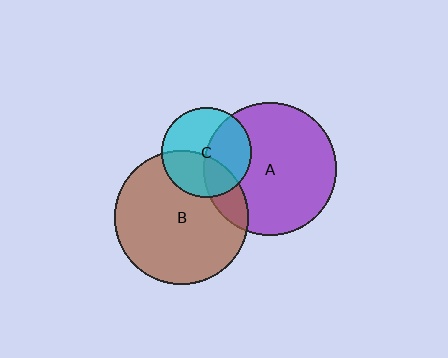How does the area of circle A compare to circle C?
Approximately 2.2 times.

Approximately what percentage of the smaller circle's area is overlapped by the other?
Approximately 45%.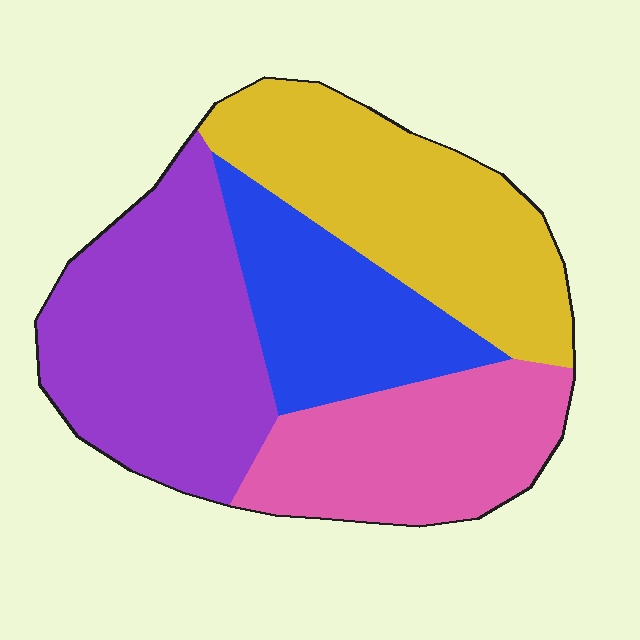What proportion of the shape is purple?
Purple takes up about one third (1/3) of the shape.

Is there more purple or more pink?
Purple.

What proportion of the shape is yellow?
Yellow covers around 30% of the shape.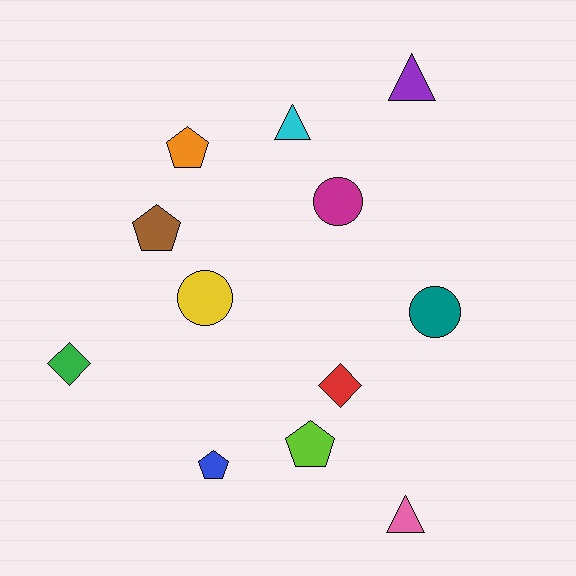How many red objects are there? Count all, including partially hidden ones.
There is 1 red object.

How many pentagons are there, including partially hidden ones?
There are 4 pentagons.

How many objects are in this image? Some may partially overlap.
There are 12 objects.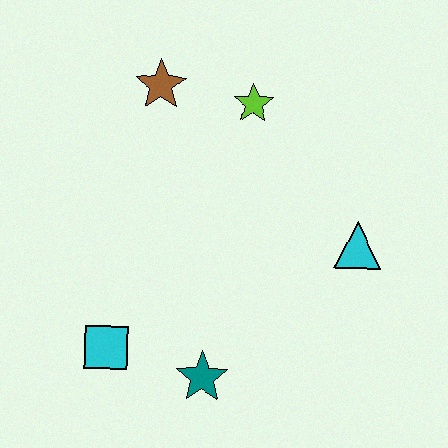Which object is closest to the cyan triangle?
The lime star is closest to the cyan triangle.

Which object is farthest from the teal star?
The brown star is farthest from the teal star.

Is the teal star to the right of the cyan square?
Yes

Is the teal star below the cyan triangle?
Yes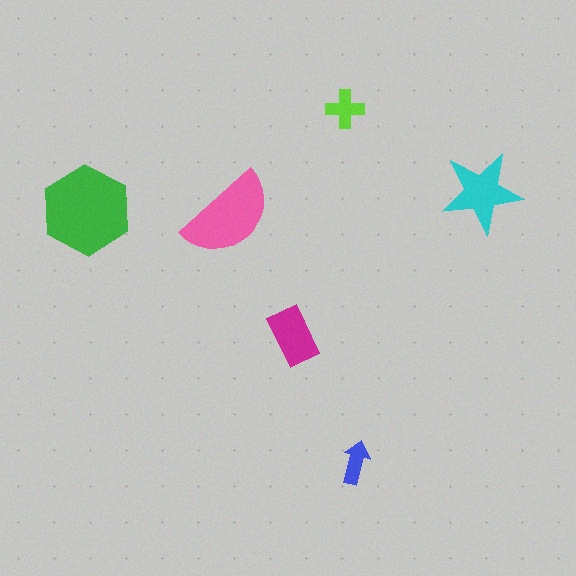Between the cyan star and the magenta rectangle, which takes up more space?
The cyan star.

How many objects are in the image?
There are 6 objects in the image.